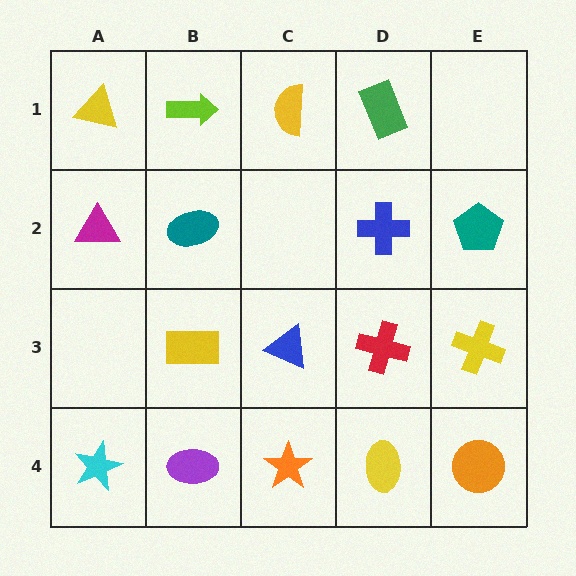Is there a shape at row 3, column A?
No, that cell is empty.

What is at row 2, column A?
A magenta triangle.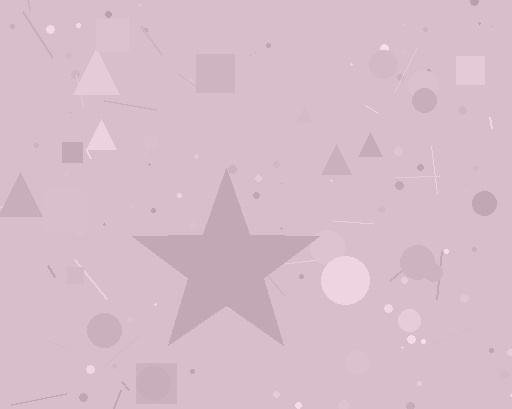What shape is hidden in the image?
A star is hidden in the image.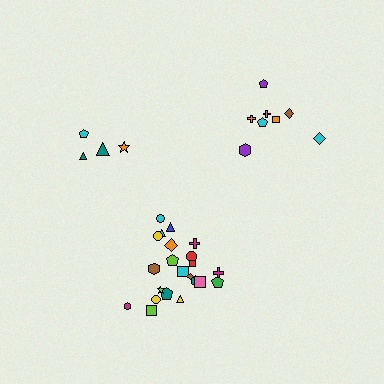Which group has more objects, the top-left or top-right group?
The top-right group.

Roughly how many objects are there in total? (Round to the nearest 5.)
Roughly 35 objects in total.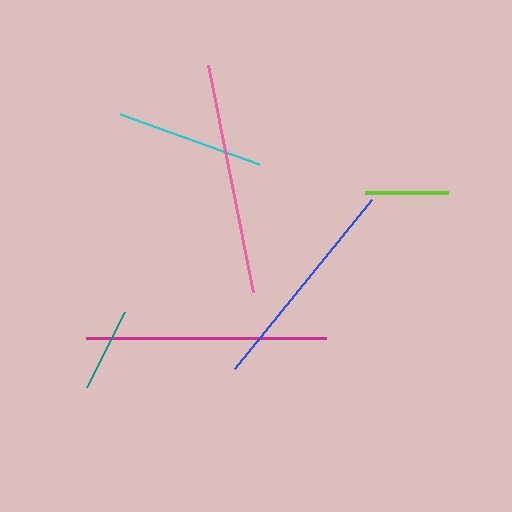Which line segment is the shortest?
The lime line is the shortest at approximately 84 pixels.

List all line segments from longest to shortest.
From longest to shortest: magenta, pink, blue, cyan, teal, lime.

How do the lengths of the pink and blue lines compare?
The pink and blue lines are approximately the same length.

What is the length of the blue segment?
The blue segment is approximately 218 pixels long.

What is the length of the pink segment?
The pink segment is approximately 231 pixels long.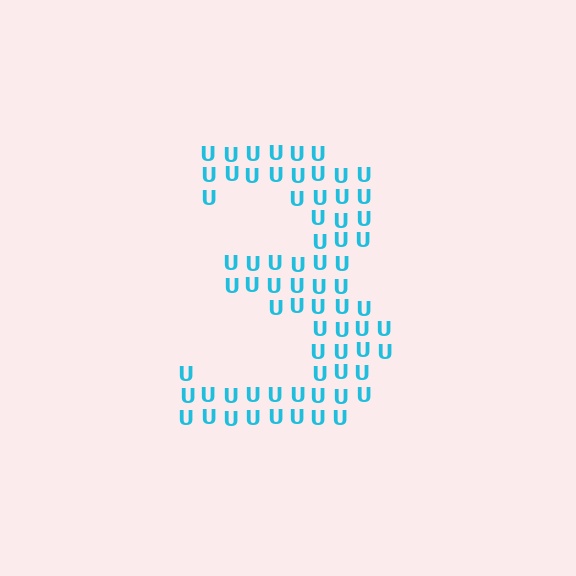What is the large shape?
The large shape is the digit 3.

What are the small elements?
The small elements are letter U's.